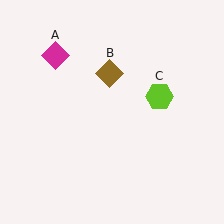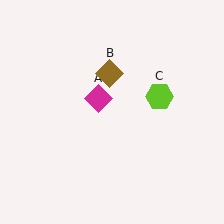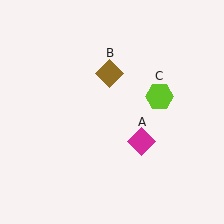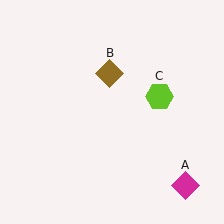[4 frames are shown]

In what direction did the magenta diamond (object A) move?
The magenta diamond (object A) moved down and to the right.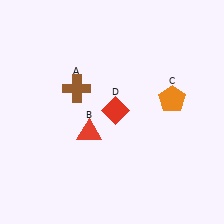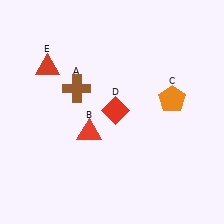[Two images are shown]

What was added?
A red triangle (E) was added in Image 2.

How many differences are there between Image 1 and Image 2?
There is 1 difference between the two images.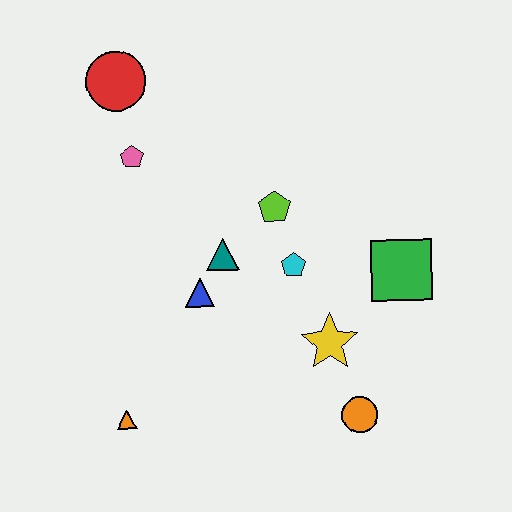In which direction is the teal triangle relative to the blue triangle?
The teal triangle is above the blue triangle.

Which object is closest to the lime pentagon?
The cyan pentagon is closest to the lime pentagon.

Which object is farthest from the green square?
The red circle is farthest from the green square.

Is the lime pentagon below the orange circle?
No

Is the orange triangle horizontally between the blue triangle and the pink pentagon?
No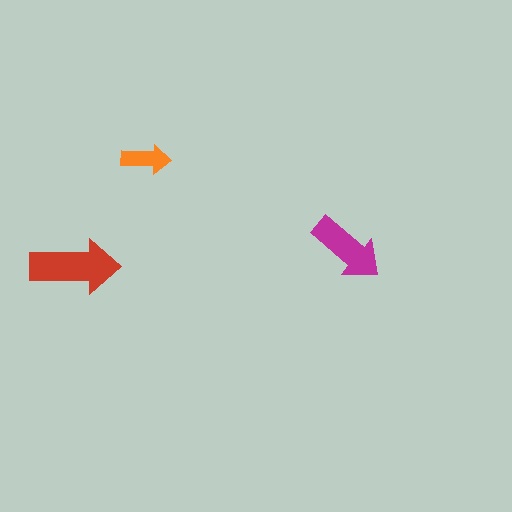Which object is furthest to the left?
The red arrow is leftmost.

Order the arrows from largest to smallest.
the red one, the magenta one, the orange one.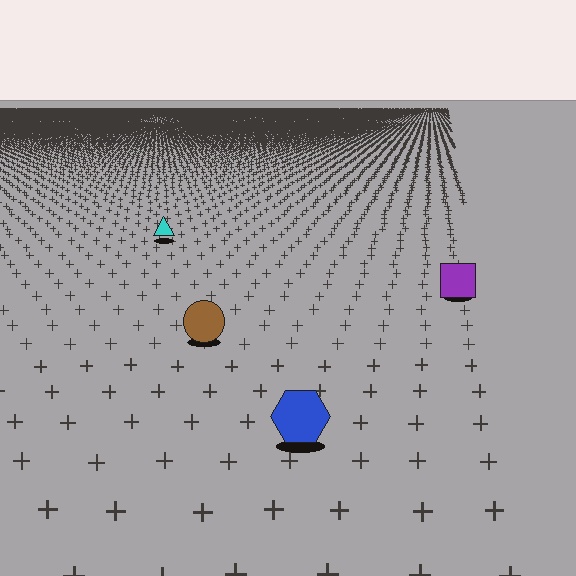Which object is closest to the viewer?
The blue hexagon is closest. The texture marks near it are larger and more spread out.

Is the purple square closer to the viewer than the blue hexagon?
No. The blue hexagon is closer — you can tell from the texture gradient: the ground texture is coarser near it.